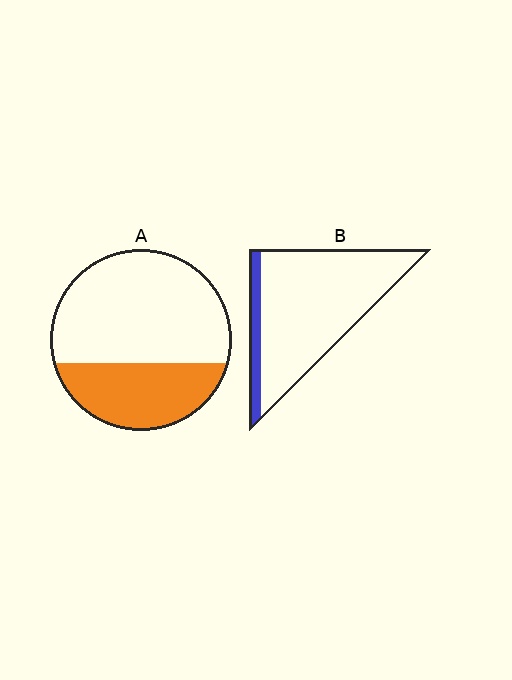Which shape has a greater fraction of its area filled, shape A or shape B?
Shape A.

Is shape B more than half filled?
No.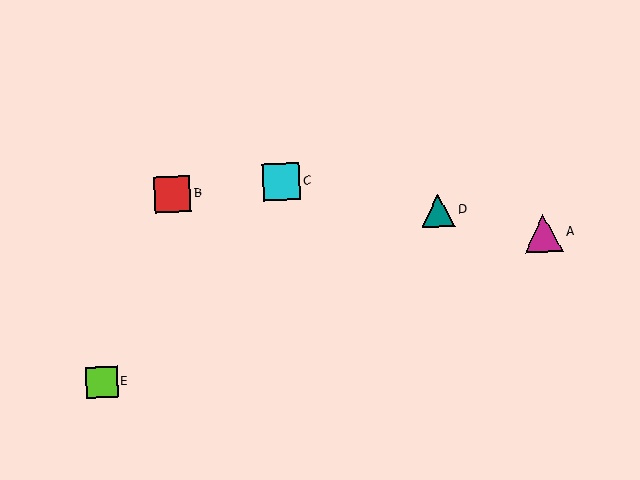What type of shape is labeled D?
Shape D is a teal triangle.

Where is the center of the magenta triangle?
The center of the magenta triangle is at (543, 233).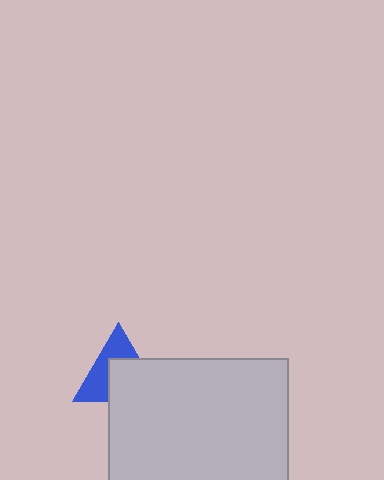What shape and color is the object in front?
The object in front is a light gray rectangle.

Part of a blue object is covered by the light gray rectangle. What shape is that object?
It is a triangle.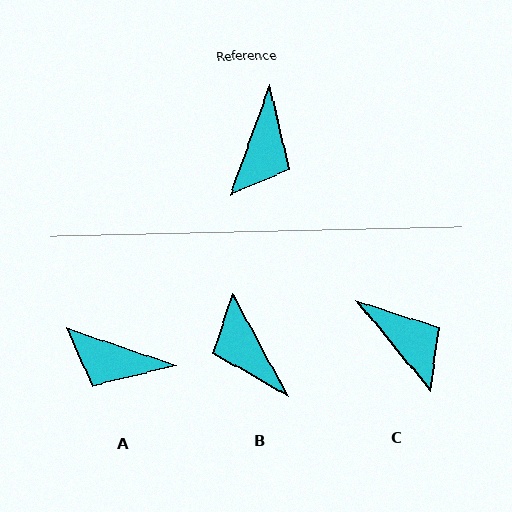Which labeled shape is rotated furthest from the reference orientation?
B, about 132 degrees away.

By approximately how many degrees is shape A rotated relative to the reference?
Approximately 89 degrees clockwise.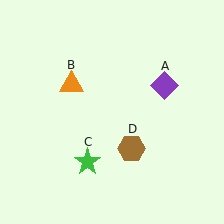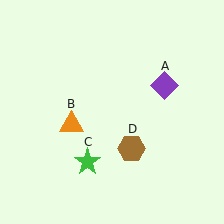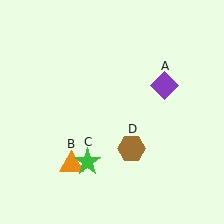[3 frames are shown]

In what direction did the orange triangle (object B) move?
The orange triangle (object B) moved down.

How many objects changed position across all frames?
1 object changed position: orange triangle (object B).